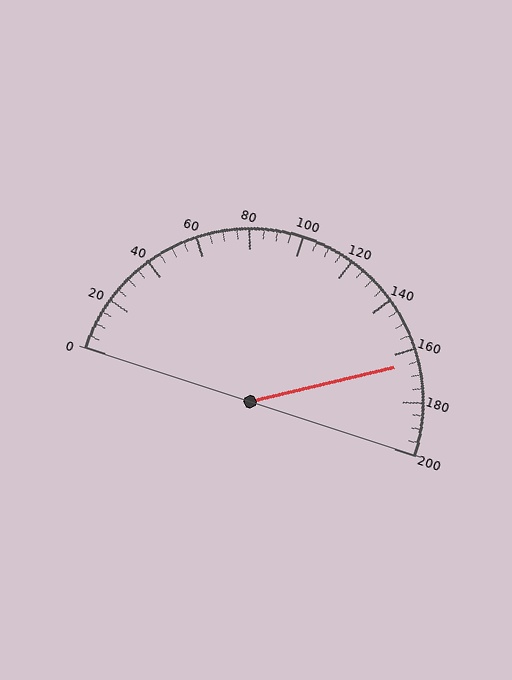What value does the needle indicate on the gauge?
The needle indicates approximately 165.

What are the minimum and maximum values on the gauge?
The gauge ranges from 0 to 200.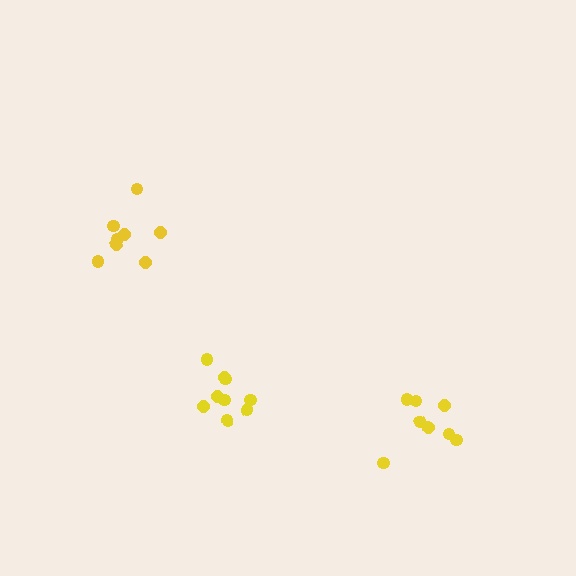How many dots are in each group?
Group 1: 9 dots, Group 2: 8 dots, Group 3: 8 dots (25 total).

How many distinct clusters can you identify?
There are 3 distinct clusters.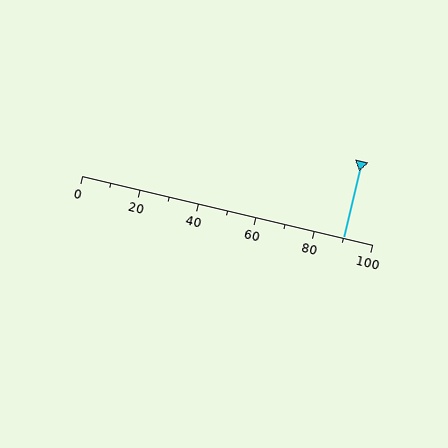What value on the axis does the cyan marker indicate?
The marker indicates approximately 90.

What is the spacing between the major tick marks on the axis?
The major ticks are spaced 20 apart.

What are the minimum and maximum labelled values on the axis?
The axis runs from 0 to 100.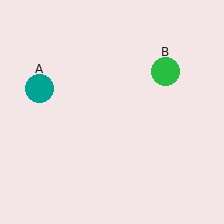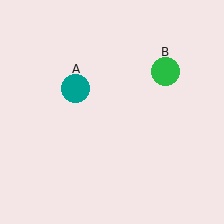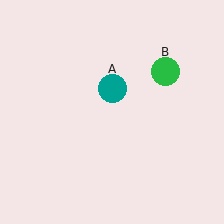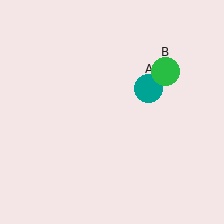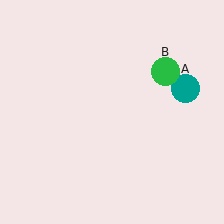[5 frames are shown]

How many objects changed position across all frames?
1 object changed position: teal circle (object A).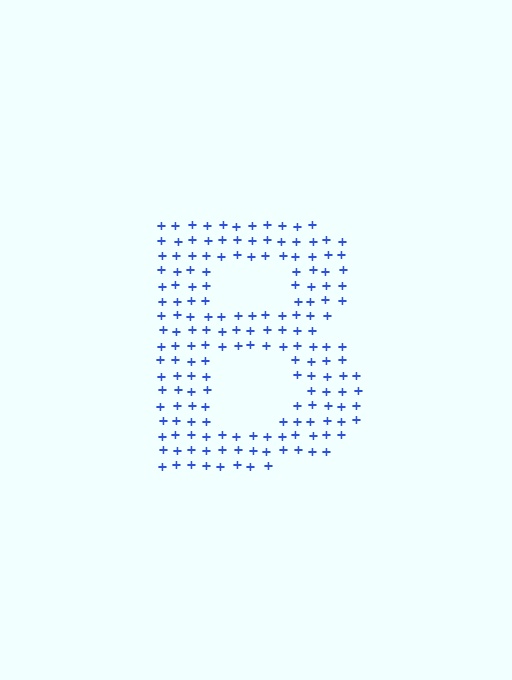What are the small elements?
The small elements are plus signs.